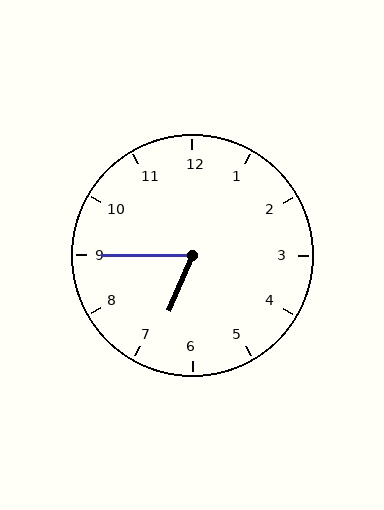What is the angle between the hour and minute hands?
Approximately 68 degrees.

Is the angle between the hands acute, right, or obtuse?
It is acute.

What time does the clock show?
6:45.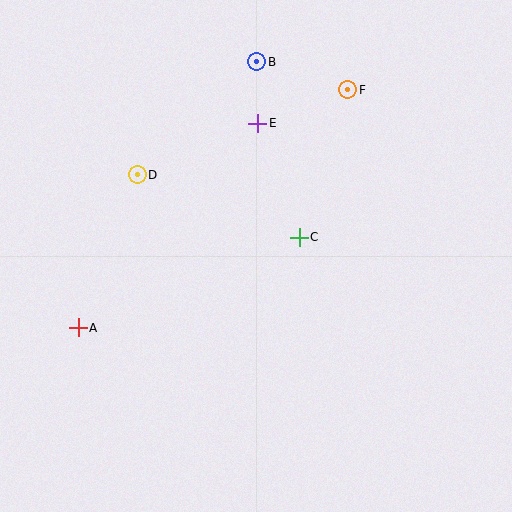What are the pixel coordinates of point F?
Point F is at (348, 90).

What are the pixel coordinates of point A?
Point A is at (78, 328).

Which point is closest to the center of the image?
Point C at (299, 237) is closest to the center.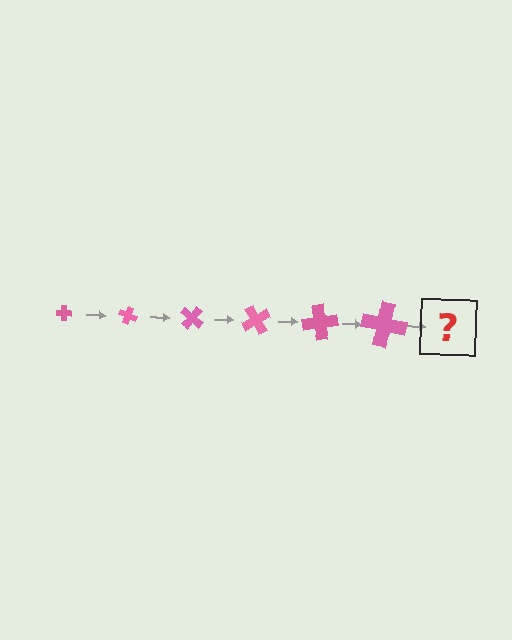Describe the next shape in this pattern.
It should be a cross, larger than the previous one and rotated 120 degrees from the start.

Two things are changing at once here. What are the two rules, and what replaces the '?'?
The two rules are that the cross grows larger each step and it rotates 20 degrees each step. The '?' should be a cross, larger than the previous one and rotated 120 degrees from the start.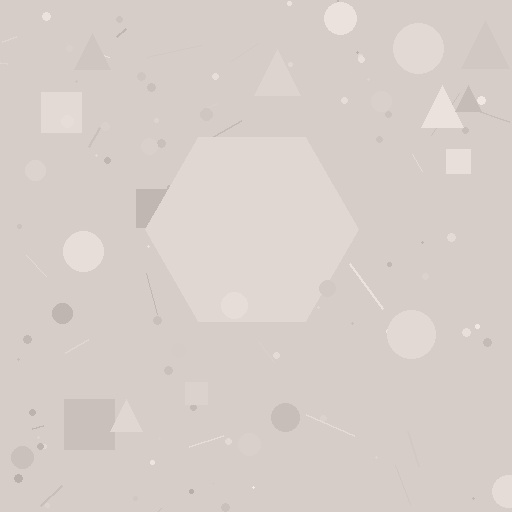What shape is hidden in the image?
A hexagon is hidden in the image.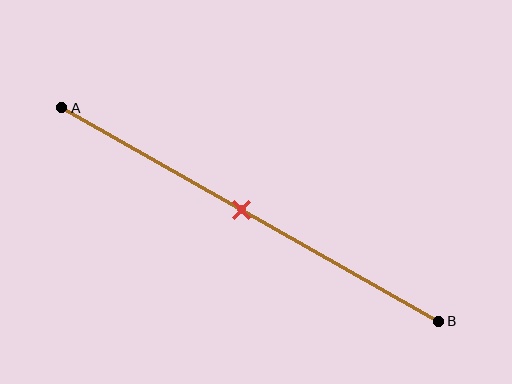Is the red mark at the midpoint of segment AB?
Yes, the mark is approximately at the midpoint.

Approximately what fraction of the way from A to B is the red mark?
The red mark is approximately 50% of the way from A to B.